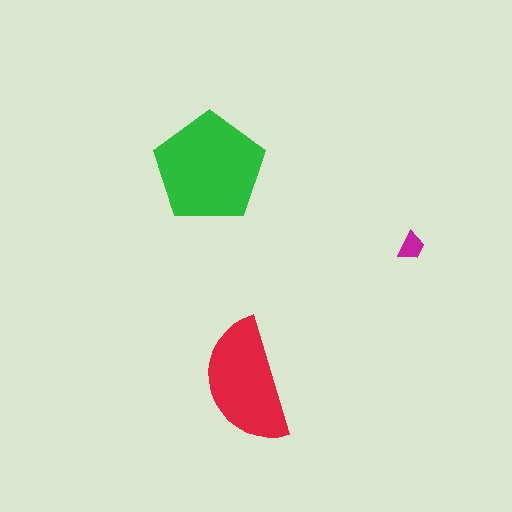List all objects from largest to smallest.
The green pentagon, the red semicircle, the magenta trapezoid.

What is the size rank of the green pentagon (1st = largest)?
1st.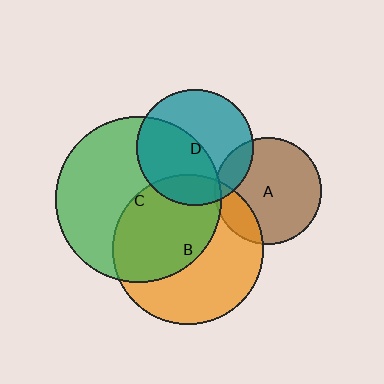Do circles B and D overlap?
Yes.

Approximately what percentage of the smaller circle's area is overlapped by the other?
Approximately 15%.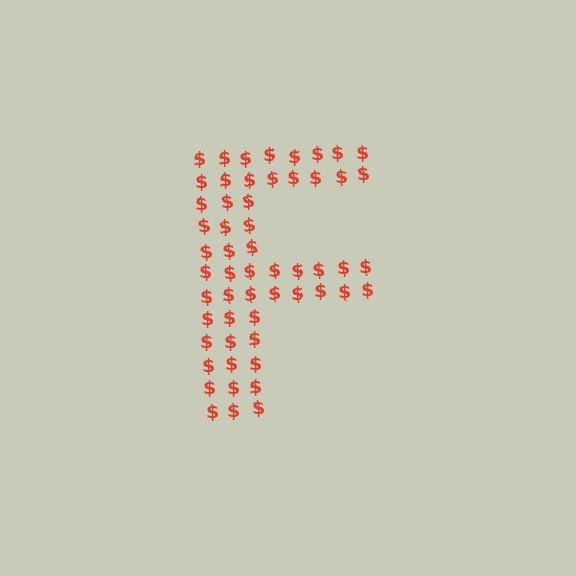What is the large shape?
The large shape is the letter F.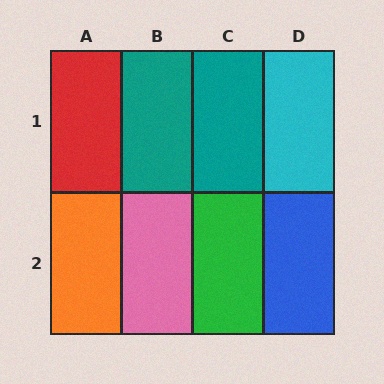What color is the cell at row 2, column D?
Blue.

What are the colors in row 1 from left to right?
Red, teal, teal, cyan.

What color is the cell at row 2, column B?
Pink.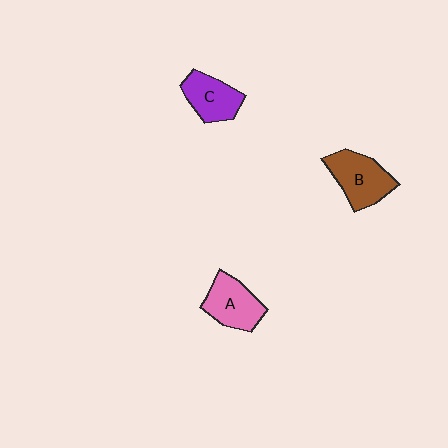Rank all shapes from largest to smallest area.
From largest to smallest: B (brown), A (pink), C (purple).